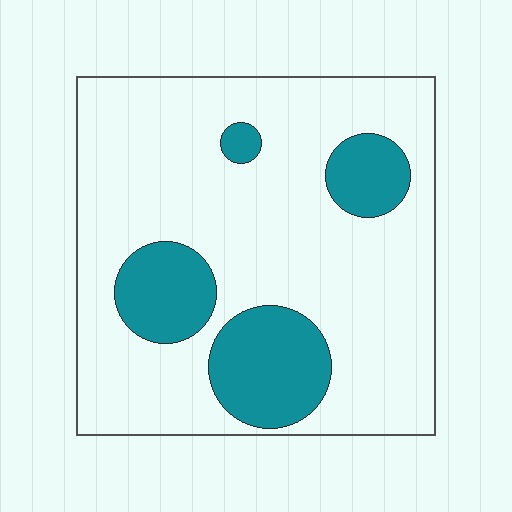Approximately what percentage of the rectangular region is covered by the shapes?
Approximately 20%.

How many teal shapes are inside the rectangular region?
4.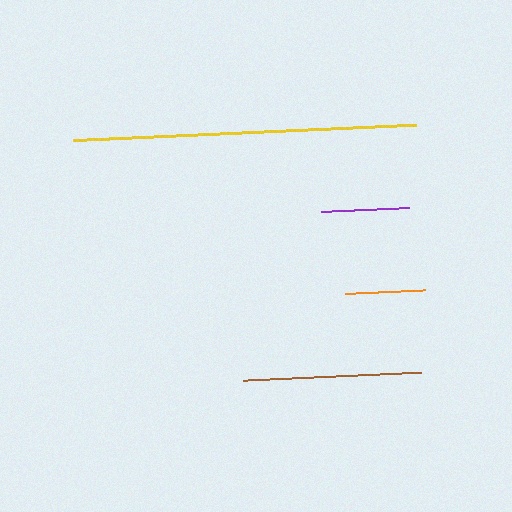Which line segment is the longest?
The yellow line is the longest at approximately 344 pixels.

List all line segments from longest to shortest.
From longest to shortest: yellow, brown, purple, orange.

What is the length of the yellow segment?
The yellow segment is approximately 344 pixels long.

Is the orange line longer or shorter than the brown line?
The brown line is longer than the orange line.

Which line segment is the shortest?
The orange line is the shortest at approximately 79 pixels.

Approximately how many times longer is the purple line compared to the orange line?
The purple line is approximately 1.1 times the length of the orange line.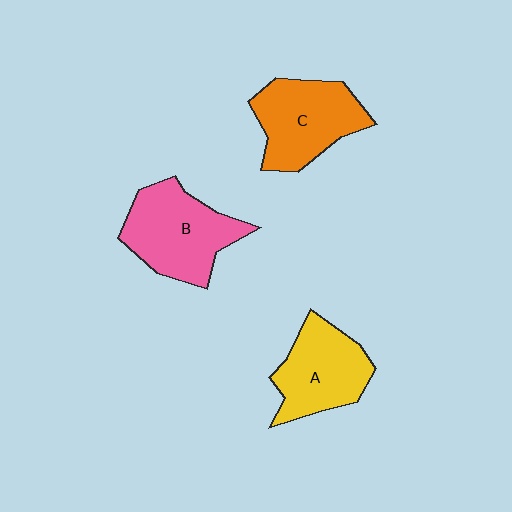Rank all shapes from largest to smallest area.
From largest to smallest: B (pink), C (orange), A (yellow).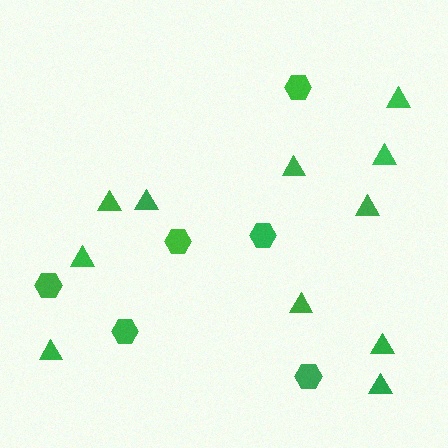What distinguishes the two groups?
There are 2 groups: one group of triangles (11) and one group of hexagons (6).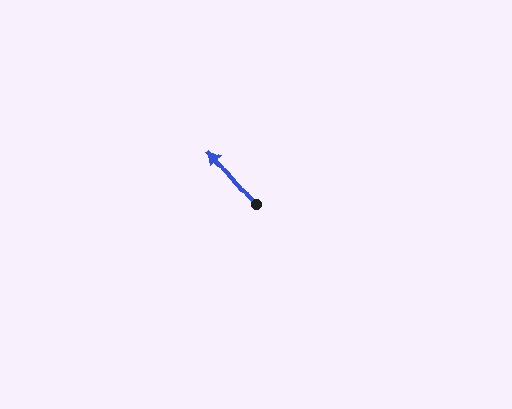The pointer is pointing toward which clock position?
Roughly 11 o'clock.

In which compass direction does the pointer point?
Northwest.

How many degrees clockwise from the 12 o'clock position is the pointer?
Approximately 320 degrees.